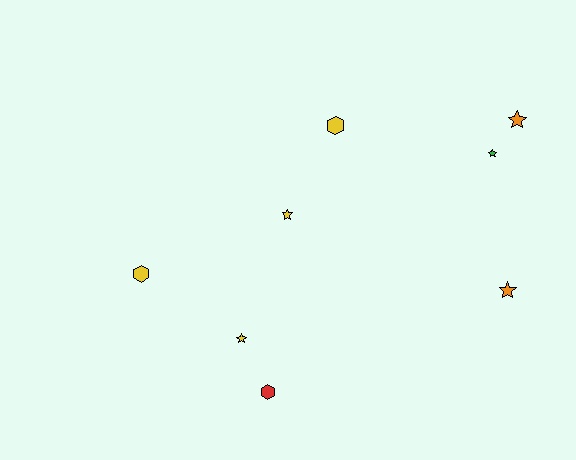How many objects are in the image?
There are 8 objects.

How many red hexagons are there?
There is 1 red hexagon.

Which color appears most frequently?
Yellow, with 4 objects.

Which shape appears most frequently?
Star, with 5 objects.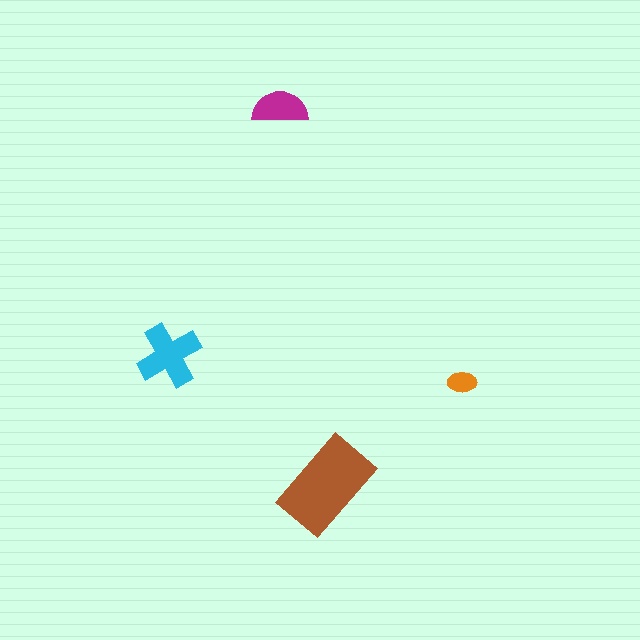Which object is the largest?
The brown rectangle.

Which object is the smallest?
The orange ellipse.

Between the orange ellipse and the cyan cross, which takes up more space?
The cyan cross.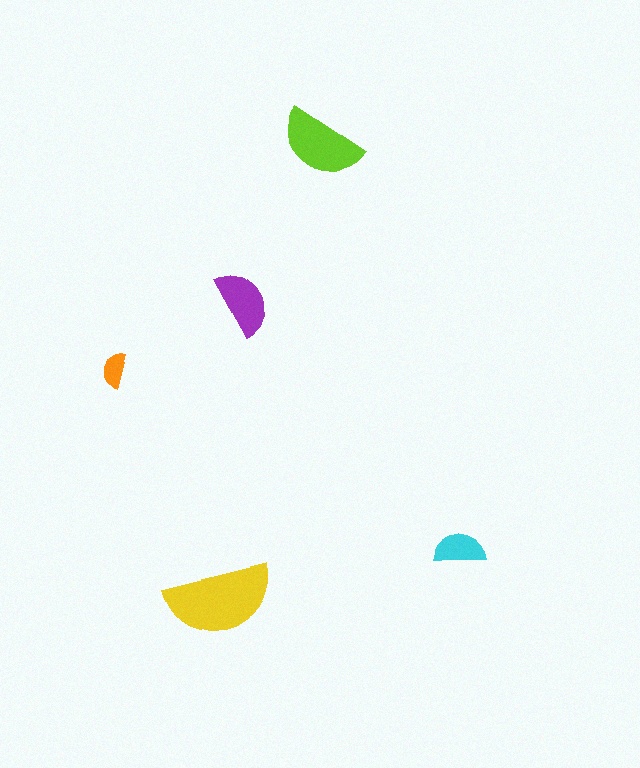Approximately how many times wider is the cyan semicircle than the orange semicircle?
About 1.5 times wider.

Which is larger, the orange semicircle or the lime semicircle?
The lime one.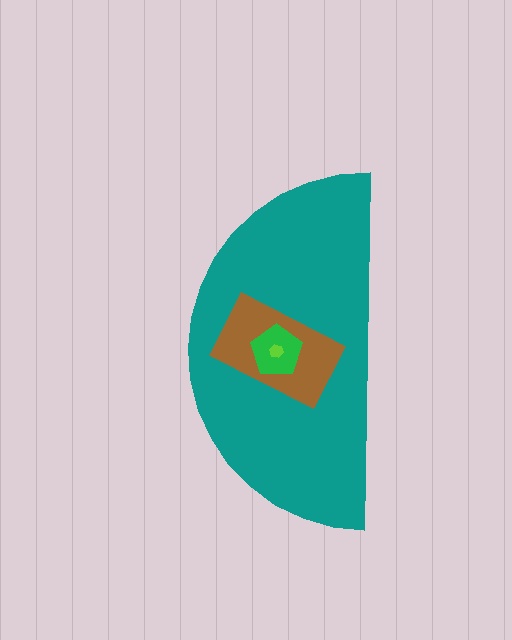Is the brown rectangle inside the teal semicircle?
Yes.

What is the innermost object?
The lime hexagon.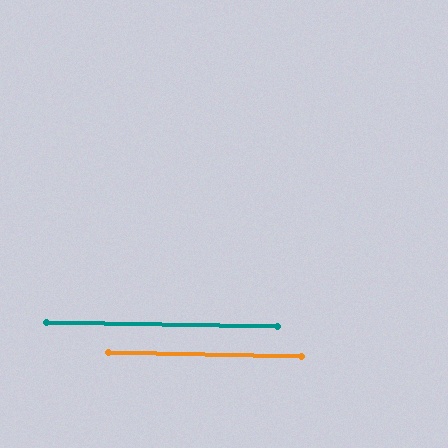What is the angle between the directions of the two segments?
Approximately 0 degrees.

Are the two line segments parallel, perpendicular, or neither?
Parallel — their directions differ by only 0.1°.